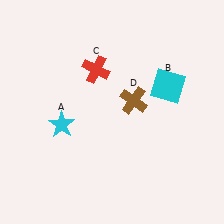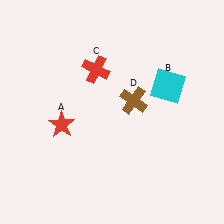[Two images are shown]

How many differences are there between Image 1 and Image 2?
There is 1 difference between the two images.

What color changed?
The star (A) changed from cyan in Image 1 to red in Image 2.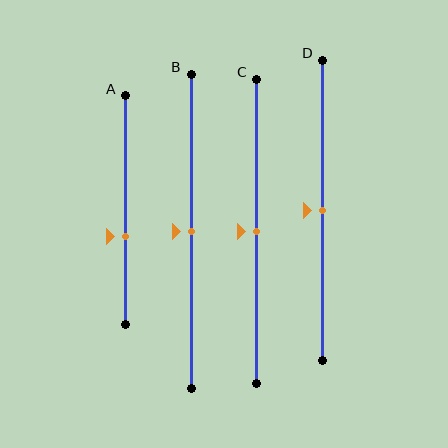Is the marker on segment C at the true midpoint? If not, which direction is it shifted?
Yes, the marker on segment C is at the true midpoint.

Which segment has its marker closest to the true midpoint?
Segment B has its marker closest to the true midpoint.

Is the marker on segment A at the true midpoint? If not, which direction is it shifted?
No, the marker on segment A is shifted downward by about 11% of the segment length.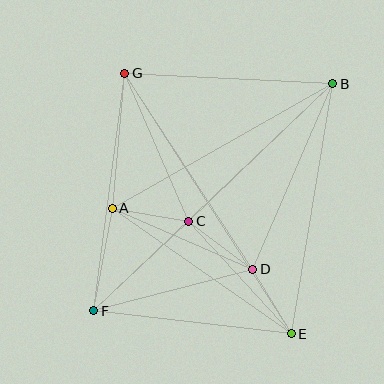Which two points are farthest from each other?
Points B and F are farthest from each other.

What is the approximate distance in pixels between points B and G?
The distance between B and G is approximately 208 pixels.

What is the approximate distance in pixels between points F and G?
The distance between F and G is approximately 240 pixels.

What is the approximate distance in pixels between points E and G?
The distance between E and G is approximately 309 pixels.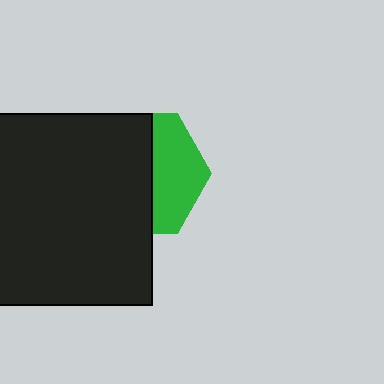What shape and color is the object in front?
The object in front is a black square.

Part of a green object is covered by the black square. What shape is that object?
It is a hexagon.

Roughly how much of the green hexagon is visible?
A small part of it is visible (roughly 40%).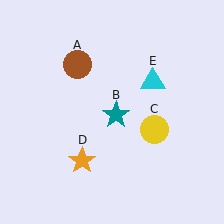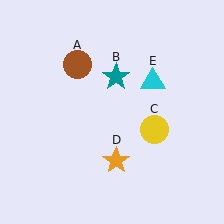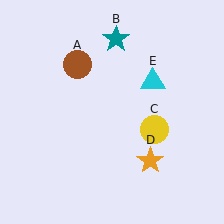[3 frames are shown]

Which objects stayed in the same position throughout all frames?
Brown circle (object A) and yellow circle (object C) and cyan triangle (object E) remained stationary.